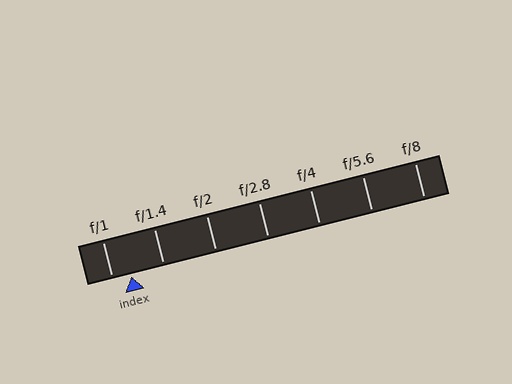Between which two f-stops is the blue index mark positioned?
The index mark is between f/1 and f/1.4.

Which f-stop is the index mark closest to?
The index mark is closest to f/1.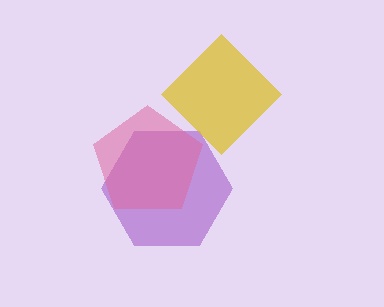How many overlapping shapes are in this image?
There are 3 overlapping shapes in the image.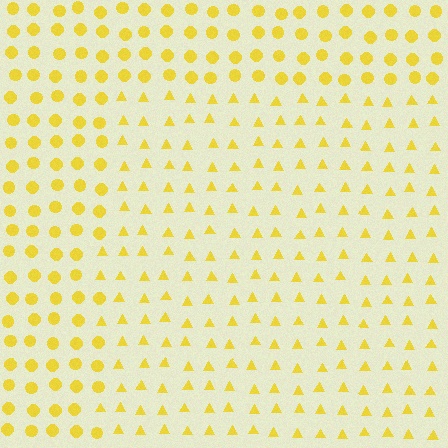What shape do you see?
I see a rectangle.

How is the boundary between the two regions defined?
The boundary is defined by a change in element shape: triangles inside vs. circles outside. All elements share the same color and spacing.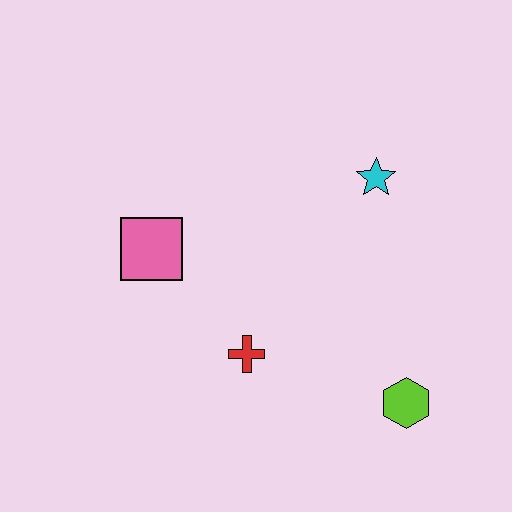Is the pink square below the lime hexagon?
No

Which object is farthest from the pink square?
The lime hexagon is farthest from the pink square.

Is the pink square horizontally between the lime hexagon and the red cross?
No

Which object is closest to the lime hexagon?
The red cross is closest to the lime hexagon.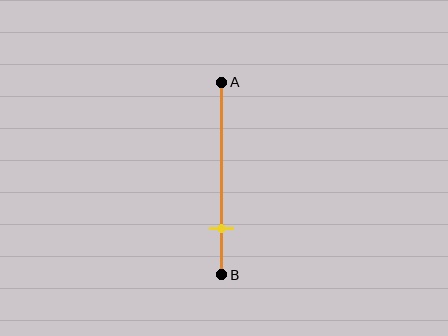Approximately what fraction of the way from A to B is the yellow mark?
The yellow mark is approximately 75% of the way from A to B.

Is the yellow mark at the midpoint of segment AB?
No, the mark is at about 75% from A, not at the 50% midpoint.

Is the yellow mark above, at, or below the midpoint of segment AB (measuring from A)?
The yellow mark is below the midpoint of segment AB.